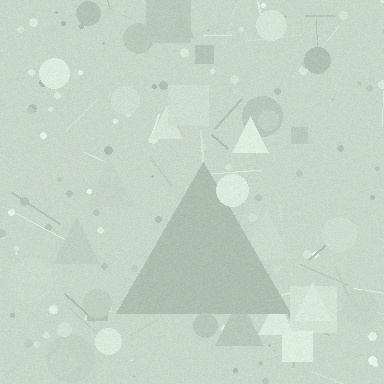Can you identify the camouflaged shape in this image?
The camouflaged shape is a triangle.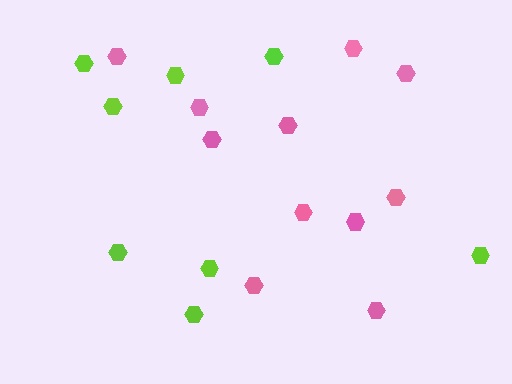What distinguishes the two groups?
There are 2 groups: one group of pink hexagons (11) and one group of lime hexagons (8).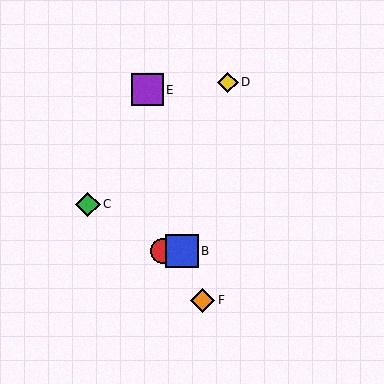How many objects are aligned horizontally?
2 objects (A, B) are aligned horizontally.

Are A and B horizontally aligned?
Yes, both are at y≈251.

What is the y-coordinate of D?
Object D is at y≈82.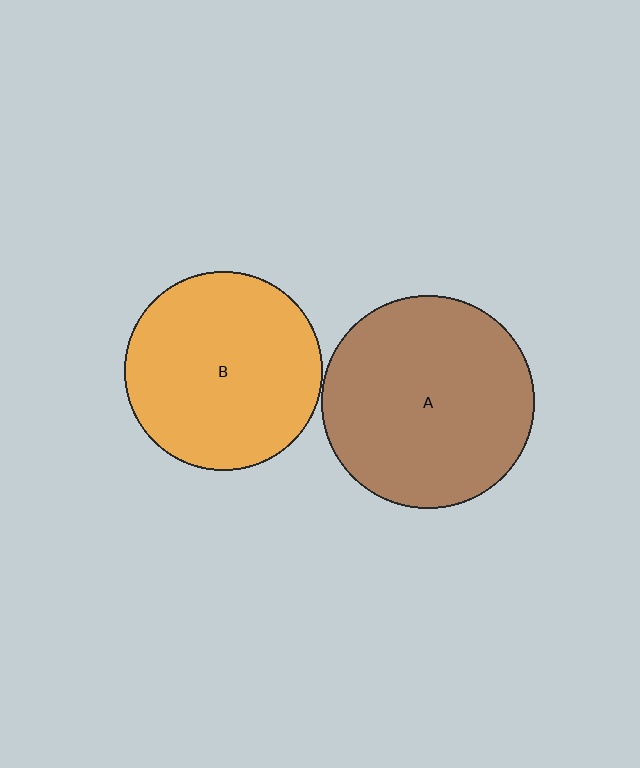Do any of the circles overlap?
No, none of the circles overlap.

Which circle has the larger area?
Circle A (brown).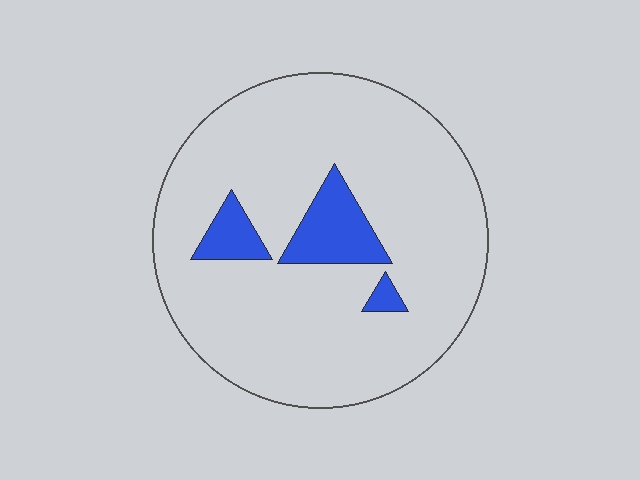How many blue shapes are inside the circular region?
3.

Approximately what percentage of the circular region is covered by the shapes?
Approximately 10%.